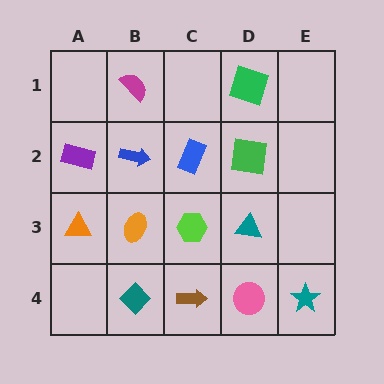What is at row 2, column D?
A green square.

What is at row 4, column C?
A brown arrow.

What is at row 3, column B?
An orange ellipse.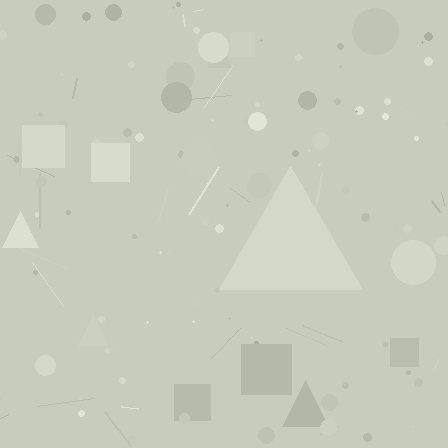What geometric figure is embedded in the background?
A triangle is embedded in the background.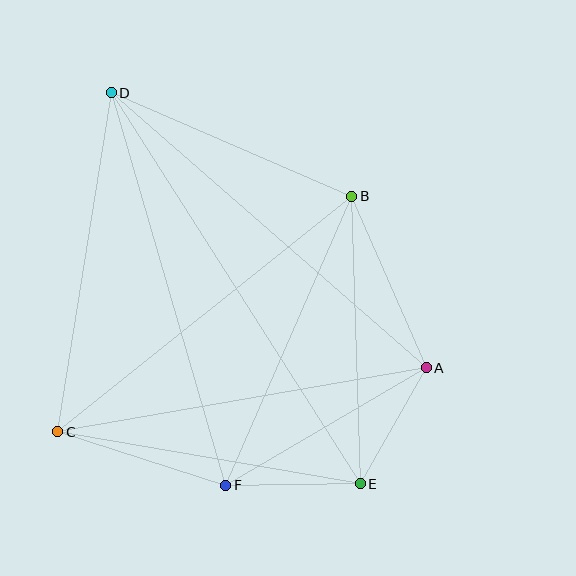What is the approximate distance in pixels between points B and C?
The distance between B and C is approximately 377 pixels.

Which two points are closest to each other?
Points A and E are closest to each other.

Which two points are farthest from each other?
Points D and E are farthest from each other.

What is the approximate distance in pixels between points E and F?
The distance between E and F is approximately 134 pixels.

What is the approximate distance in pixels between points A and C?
The distance between A and C is approximately 374 pixels.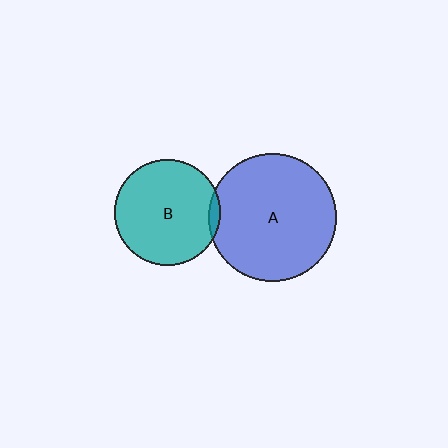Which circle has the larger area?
Circle A (blue).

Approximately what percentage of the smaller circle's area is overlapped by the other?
Approximately 5%.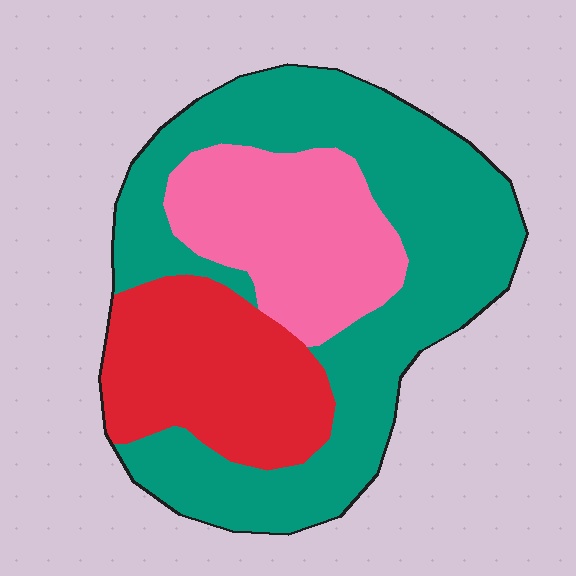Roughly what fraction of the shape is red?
Red takes up about one quarter (1/4) of the shape.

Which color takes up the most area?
Teal, at roughly 55%.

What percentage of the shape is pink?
Pink covers around 25% of the shape.